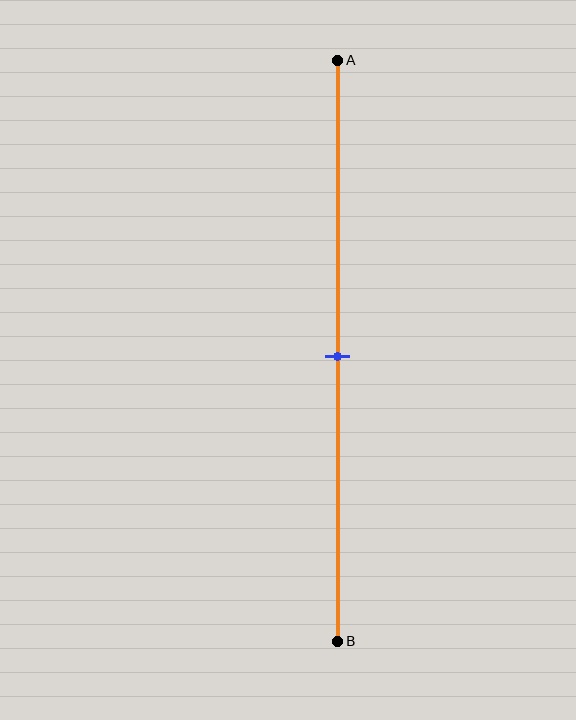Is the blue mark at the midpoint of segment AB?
Yes, the mark is approximately at the midpoint.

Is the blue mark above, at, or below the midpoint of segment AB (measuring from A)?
The blue mark is approximately at the midpoint of segment AB.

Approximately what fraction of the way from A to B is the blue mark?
The blue mark is approximately 50% of the way from A to B.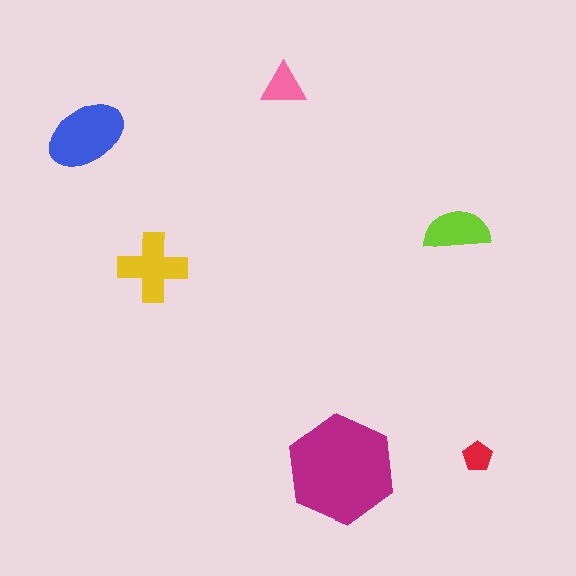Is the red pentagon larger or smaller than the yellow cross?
Smaller.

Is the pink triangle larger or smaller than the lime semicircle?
Smaller.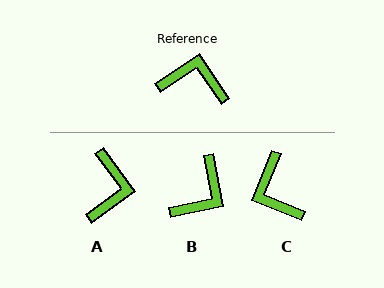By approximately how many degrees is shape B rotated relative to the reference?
Approximately 112 degrees clockwise.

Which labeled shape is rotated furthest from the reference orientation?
C, about 124 degrees away.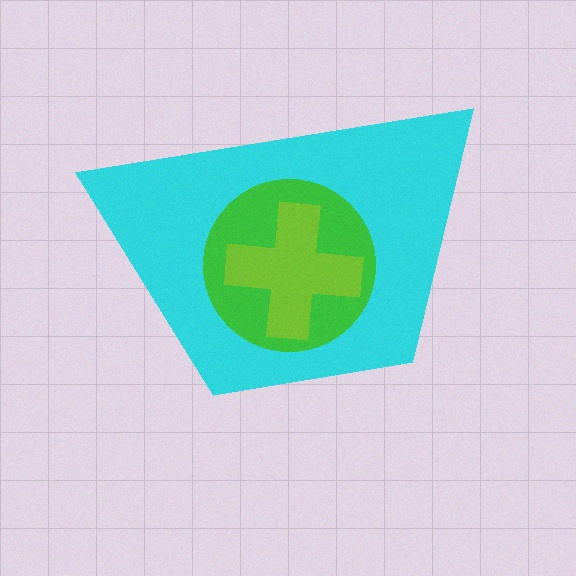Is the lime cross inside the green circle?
Yes.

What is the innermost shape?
The lime cross.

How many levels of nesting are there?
3.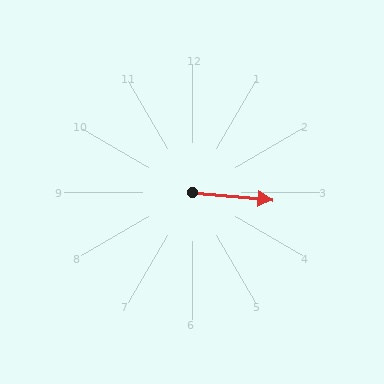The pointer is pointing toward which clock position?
Roughly 3 o'clock.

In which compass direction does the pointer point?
East.